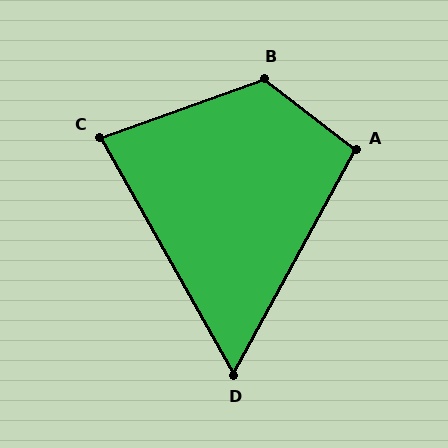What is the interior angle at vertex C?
Approximately 80 degrees (acute).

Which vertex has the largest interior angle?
B, at approximately 122 degrees.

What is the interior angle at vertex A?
Approximately 100 degrees (obtuse).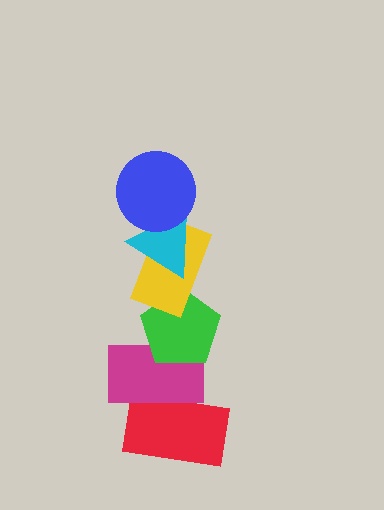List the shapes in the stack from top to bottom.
From top to bottom: the blue circle, the cyan triangle, the yellow rectangle, the green pentagon, the magenta rectangle, the red rectangle.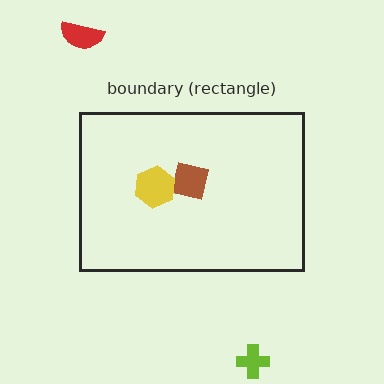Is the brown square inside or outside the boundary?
Inside.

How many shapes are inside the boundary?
2 inside, 2 outside.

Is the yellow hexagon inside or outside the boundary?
Inside.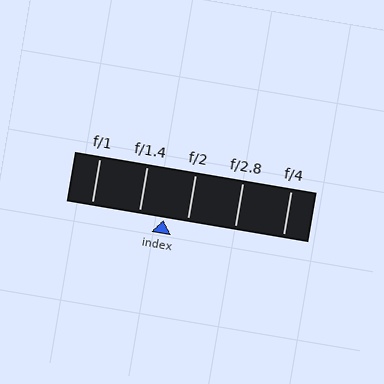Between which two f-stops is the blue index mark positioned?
The index mark is between f/1.4 and f/2.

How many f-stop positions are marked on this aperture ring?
There are 5 f-stop positions marked.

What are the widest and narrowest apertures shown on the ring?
The widest aperture shown is f/1 and the narrowest is f/4.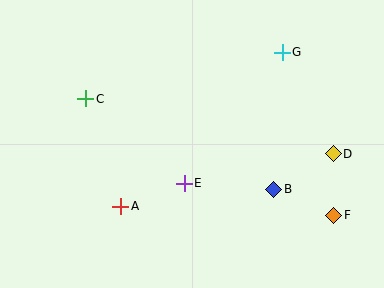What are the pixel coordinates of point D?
Point D is at (333, 154).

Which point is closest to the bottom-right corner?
Point F is closest to the bottom-right corner.